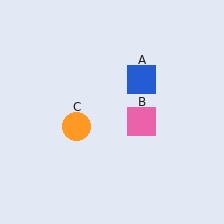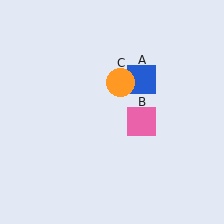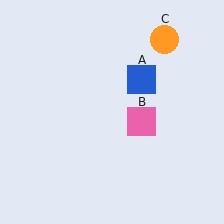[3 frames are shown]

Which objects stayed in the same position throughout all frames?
Blue square (object A) and pink square (object B) remained stationary.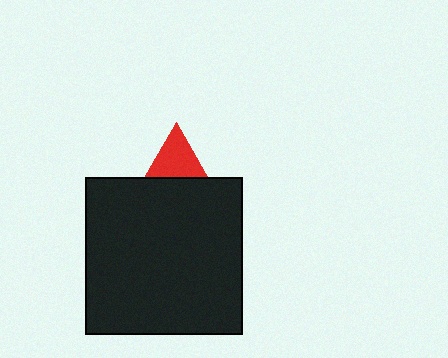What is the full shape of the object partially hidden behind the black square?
The partially hidden object is a red triangle.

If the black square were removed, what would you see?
You would see the complete red triangle.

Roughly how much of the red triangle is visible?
A small part of it is visible (roughly 40%).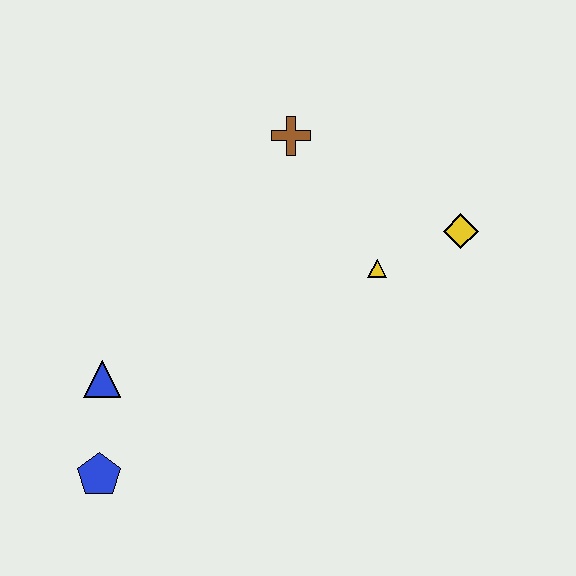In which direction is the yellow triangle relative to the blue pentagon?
The yellow triangle is to the right of the blue pentagon.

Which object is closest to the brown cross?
The yellow triangle is closest to the brown cross.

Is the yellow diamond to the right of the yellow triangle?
Yes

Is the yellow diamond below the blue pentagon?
No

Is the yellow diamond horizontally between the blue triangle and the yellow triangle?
No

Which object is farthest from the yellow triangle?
The blue pentagon is farthest from the yellow triangle.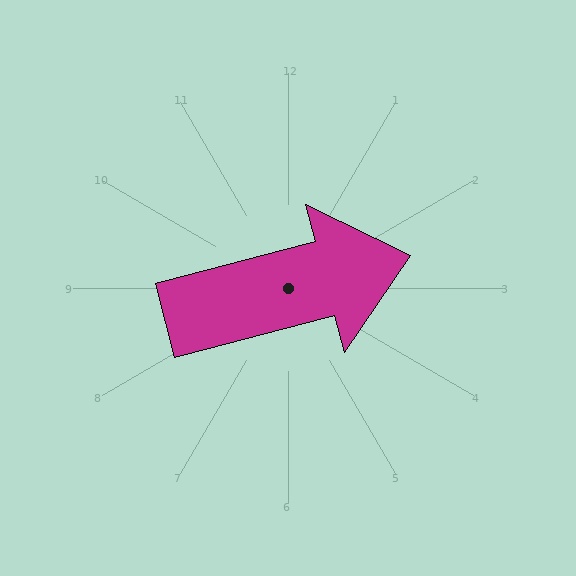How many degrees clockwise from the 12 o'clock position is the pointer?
Approximately 75 degrees.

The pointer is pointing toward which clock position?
Roughly 3 o'clock.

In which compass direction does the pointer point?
East.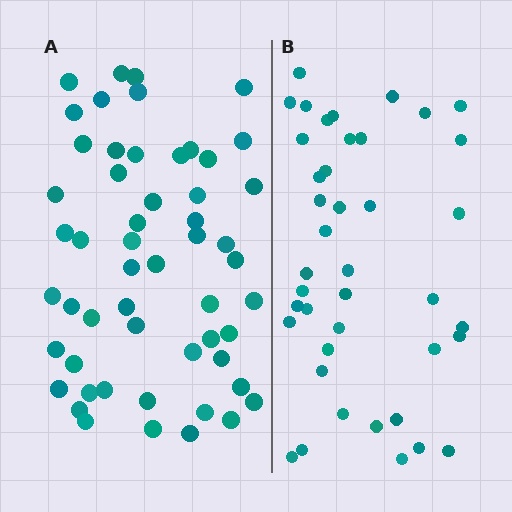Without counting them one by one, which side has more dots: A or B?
Region A (the left region) has more dots.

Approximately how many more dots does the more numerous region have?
Region A has approximately 15 more dots than region B.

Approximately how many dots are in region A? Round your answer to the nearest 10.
About 50 dots. (The exact count is 54, which rounds to 50.)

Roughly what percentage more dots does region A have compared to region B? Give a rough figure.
About 30% more.